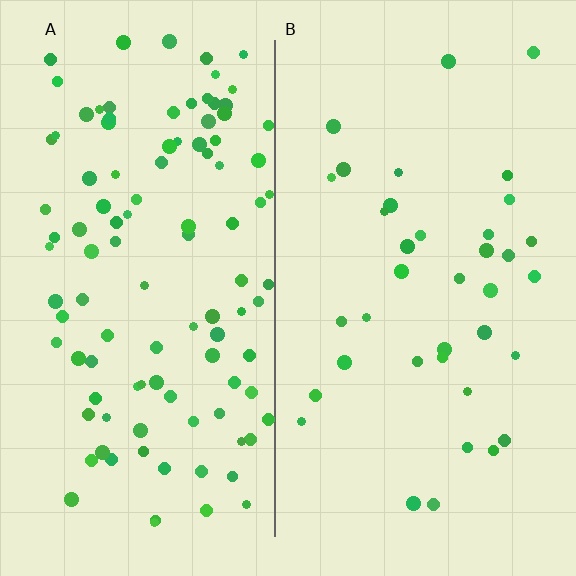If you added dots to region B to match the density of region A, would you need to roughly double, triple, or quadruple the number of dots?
Approximately triple.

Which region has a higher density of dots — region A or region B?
A (the left).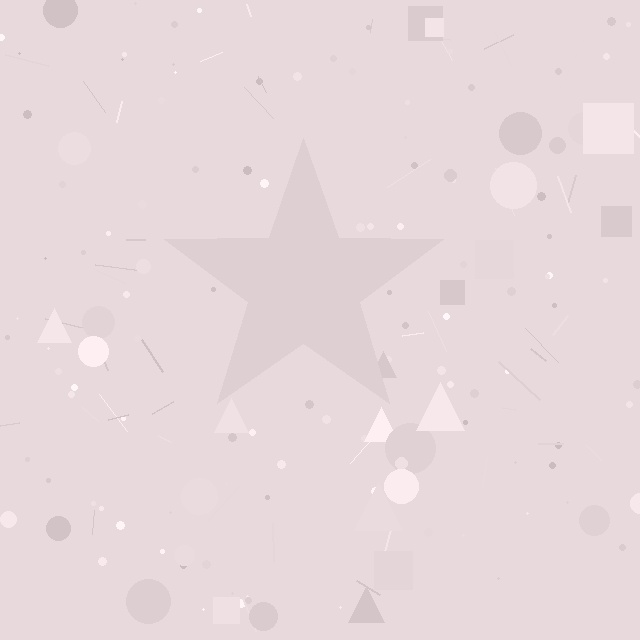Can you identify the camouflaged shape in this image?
The camouflaged shape is a star.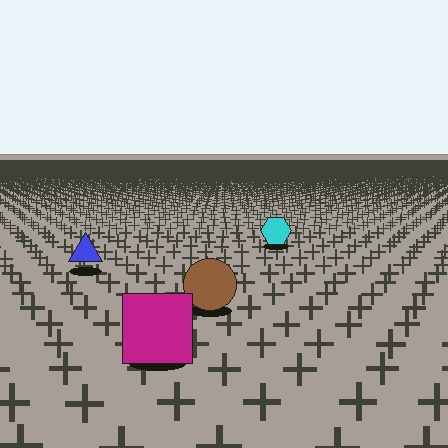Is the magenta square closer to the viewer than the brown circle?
Yes. The magenta square is closer — you can tell from the texture gradient: the ground texture is coarser near it.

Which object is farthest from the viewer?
The cyan hexagon is farthest from the viewer. It appears smaller and the ground texture around it is denser.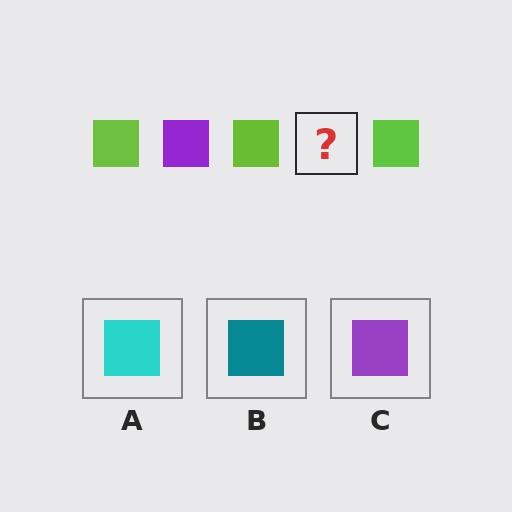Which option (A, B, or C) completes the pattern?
C.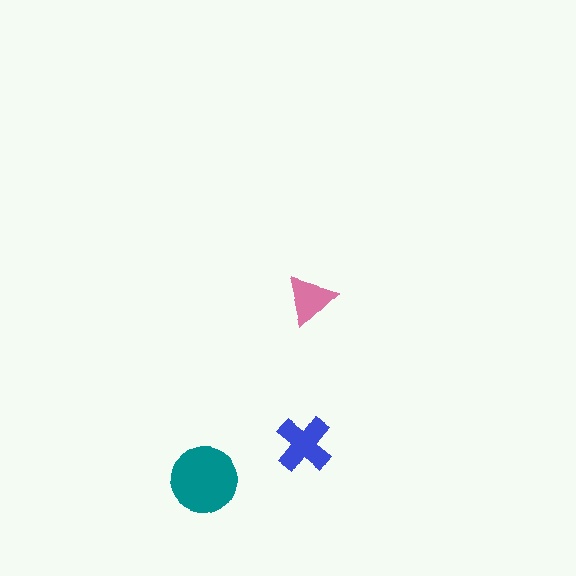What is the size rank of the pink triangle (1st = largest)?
3rd.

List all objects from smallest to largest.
The pink triangle, the blue cross, the teal circle.